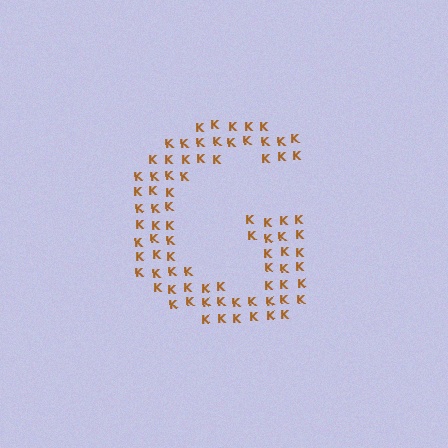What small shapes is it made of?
It is made of small letter K's.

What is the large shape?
The large shape is the letter G.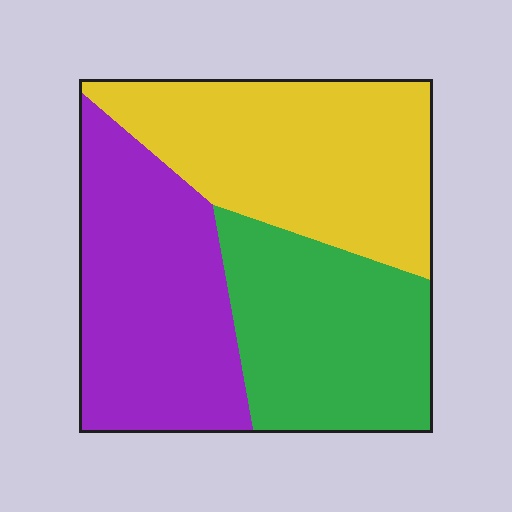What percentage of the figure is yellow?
Yellow takes up between a quarter and a half of the figure.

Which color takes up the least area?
Green, at roughly 30%.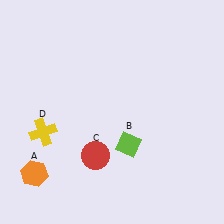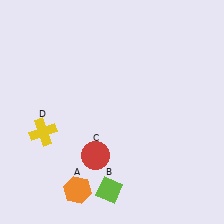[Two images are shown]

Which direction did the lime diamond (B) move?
The lime diamond (B) moved down.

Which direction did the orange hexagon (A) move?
The orange hexagon (A) moved right.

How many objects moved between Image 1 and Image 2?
2 objects moved between the two images.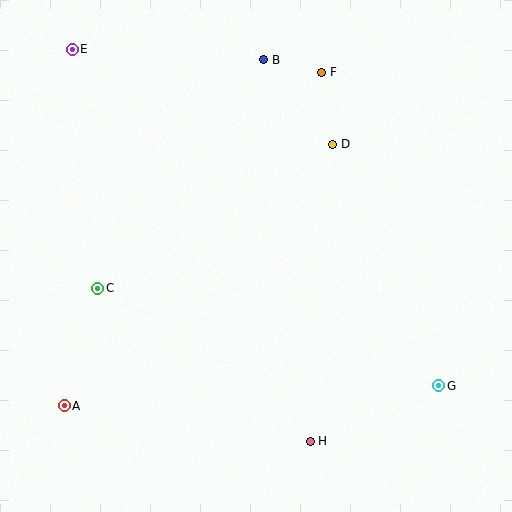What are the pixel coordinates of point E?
Point E is at (72, 49).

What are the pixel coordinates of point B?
Point B is at (264, 60).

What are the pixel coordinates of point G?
Point G is at (439, 386).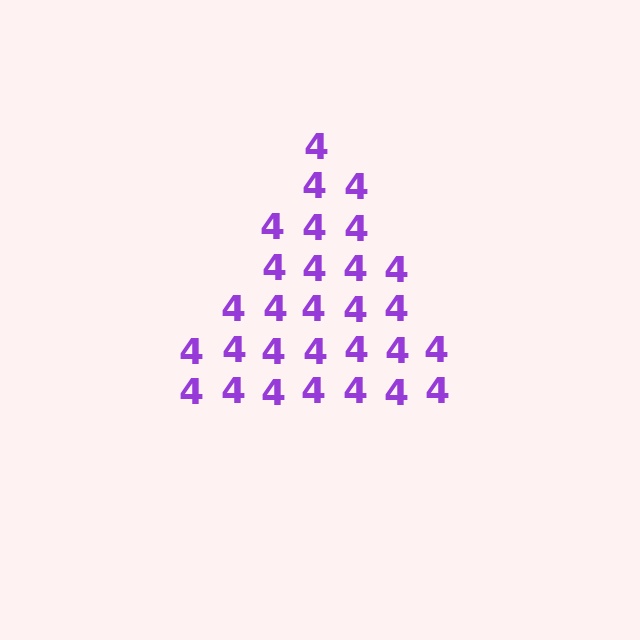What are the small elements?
The small elements are digit 4's.